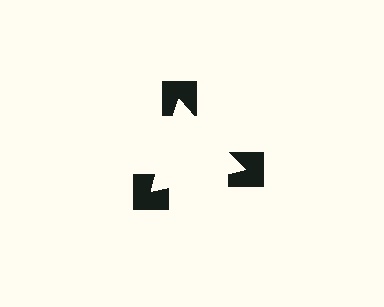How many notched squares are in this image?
There are 3 — one at each vertex of the illusory triangle.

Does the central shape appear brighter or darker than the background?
It typically appears slightly brighter than the background, even though no actual brightness change is drawn.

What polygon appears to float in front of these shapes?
An illusory triangle — its edges are inferred from the aligned wedge cuts in the notched squares, not physically drawn.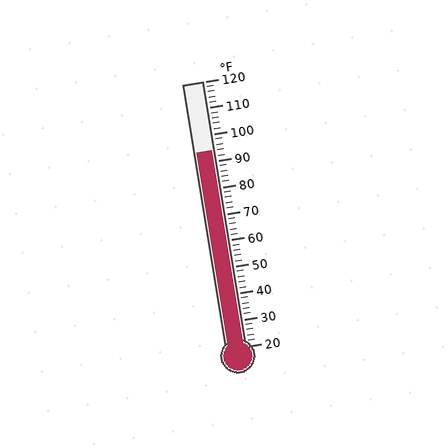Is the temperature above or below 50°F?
The temperature is above 50°F.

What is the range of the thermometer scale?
The thermometer scale ranges from 20°F to 120°F.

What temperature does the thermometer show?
The thermometer shows approximately 94°F.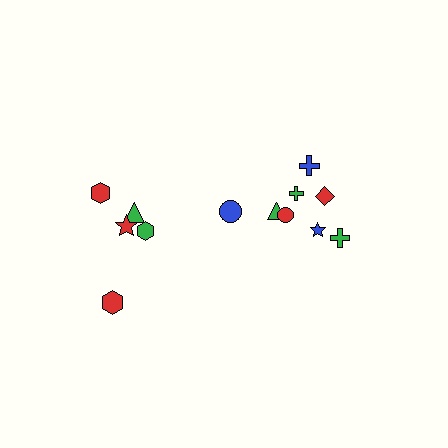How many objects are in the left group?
There are 5 objects.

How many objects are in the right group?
There are 8 objects.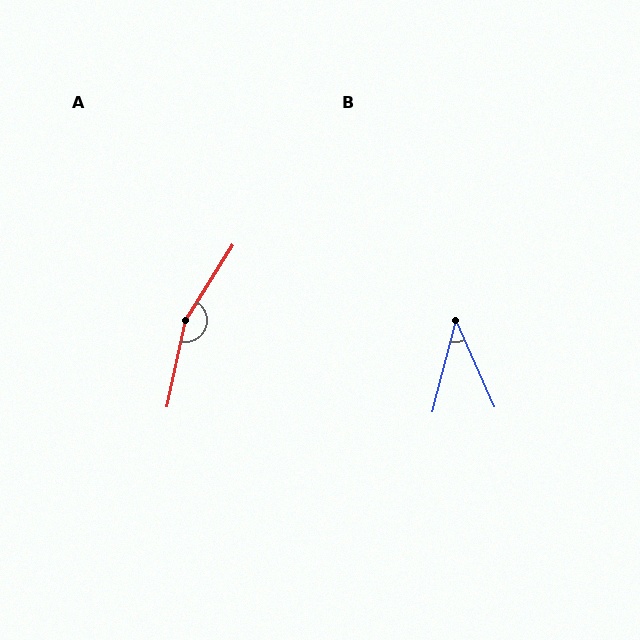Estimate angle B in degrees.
Approximately 39 degrees.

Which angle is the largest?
A, at approximately 160 degrees.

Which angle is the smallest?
B, at approximately 39 degrees.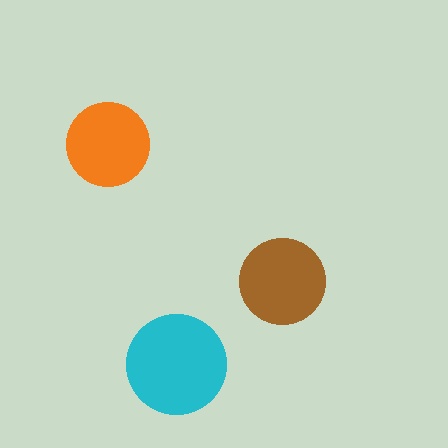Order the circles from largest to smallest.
the cyan one, the brown one, the orange one.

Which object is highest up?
The orange circle is topmost.